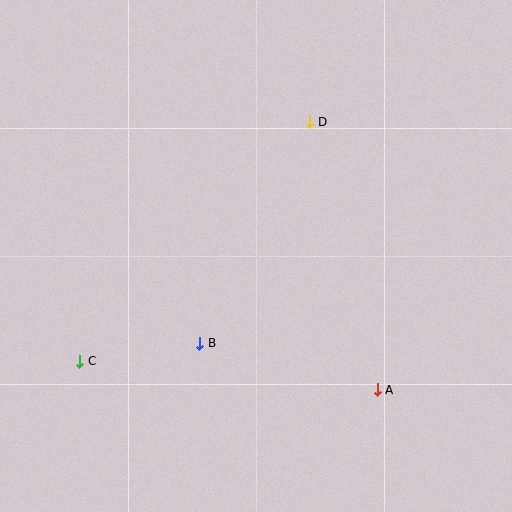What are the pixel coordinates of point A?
Point A is at (377, 390).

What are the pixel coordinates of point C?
Point C is at (80, 361).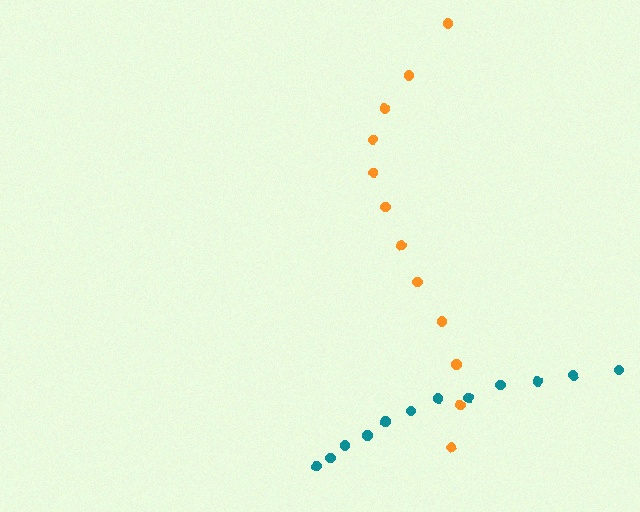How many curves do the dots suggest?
There are 2 distinct paths.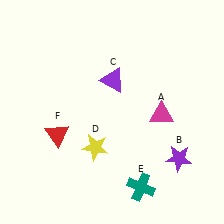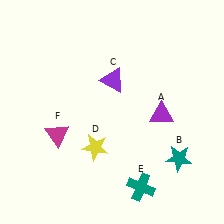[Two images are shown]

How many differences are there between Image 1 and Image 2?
There are 3 differences between the two images.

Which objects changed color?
A changed from magenta to purple. B changed from purple to teal. F changed from red to magenta.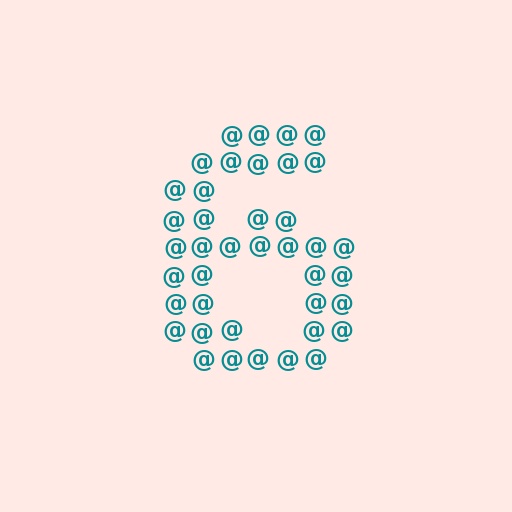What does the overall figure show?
The overall figure shows the digit 6.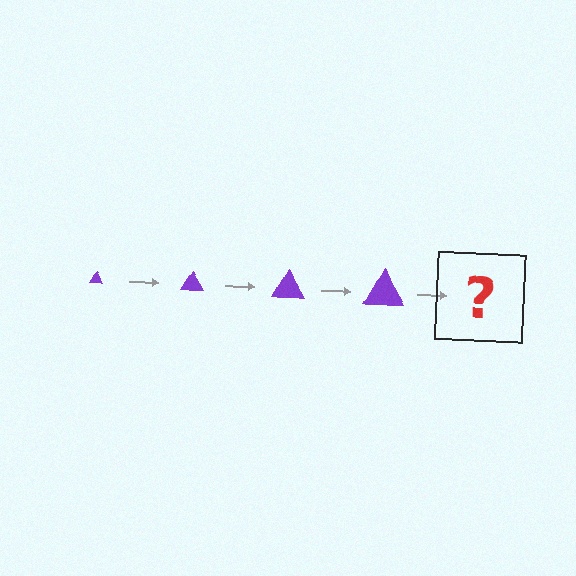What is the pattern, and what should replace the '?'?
The pattern is that the triangle gets progressively larger each step. The '?' should be a purple triangle, larger than the previous one.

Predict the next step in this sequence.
The next step is a purple triangle, larger than the previous one.